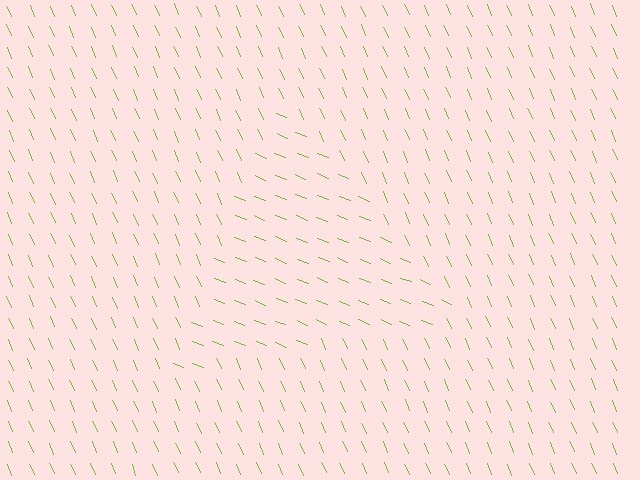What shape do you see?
I see a triangle.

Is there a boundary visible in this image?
Yes, there is a texture boundary formed by a change in line orientation.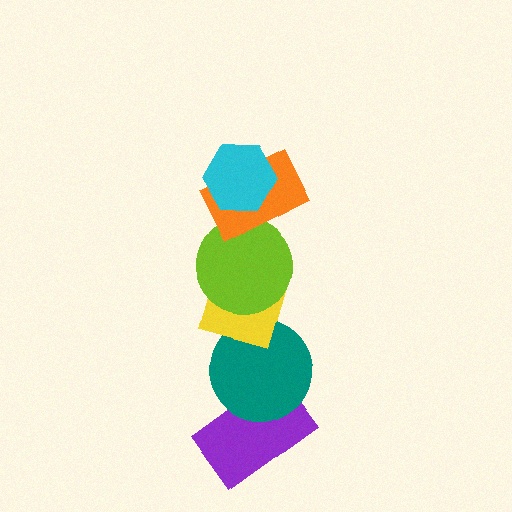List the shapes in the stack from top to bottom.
From top to bottom: the cyan hexagon, the orange rectangle, the lime circle, the yellow diamond, the teal circle, the purple rectangle.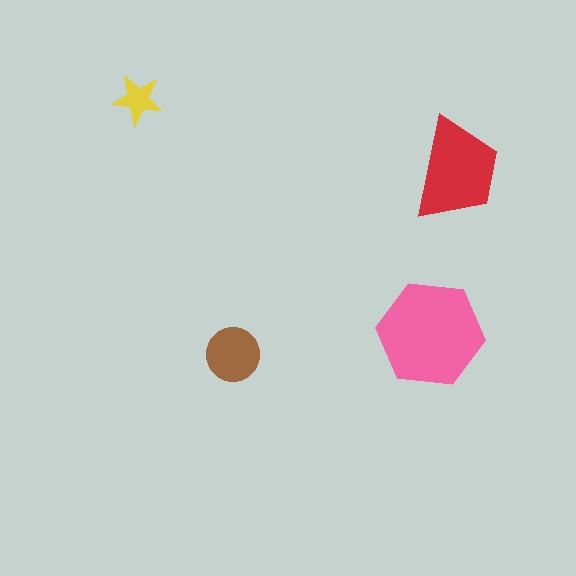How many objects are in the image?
There are 4 objects in the image.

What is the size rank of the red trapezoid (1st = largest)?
2nd.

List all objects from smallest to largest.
The yellow star, the brown circle, the red trapezoid, the pink hexagon.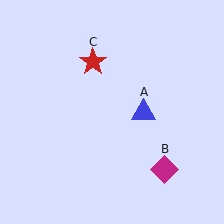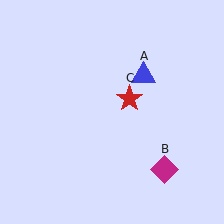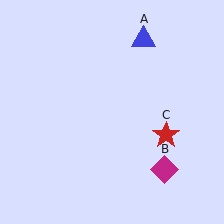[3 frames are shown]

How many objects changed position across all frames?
2 objects changed position: blue triangle (object A), red star (object C).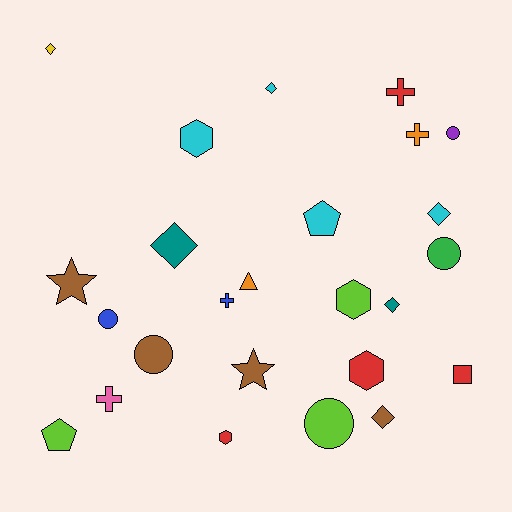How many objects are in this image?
There are 25 objects.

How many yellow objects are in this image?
There is 1 yellow object.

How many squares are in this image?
There is 1 square.